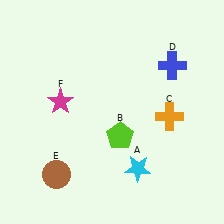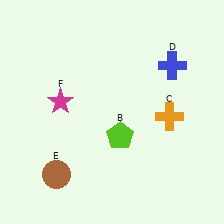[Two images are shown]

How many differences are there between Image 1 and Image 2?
There is 1 difference between the two images.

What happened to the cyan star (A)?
The cyan star (A) was removed in Image 2. It was in the bottom-right area of Image 1.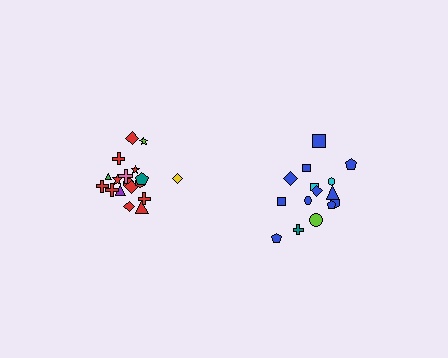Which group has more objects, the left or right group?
The left group.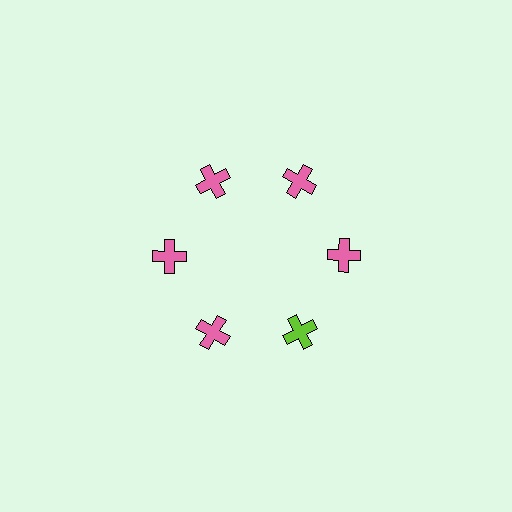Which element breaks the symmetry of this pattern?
The lime cross at roughly the 5 o'clock position breaks the symmetry. All other shapes are pink crosses.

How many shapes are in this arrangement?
There are 6 shapes arranged in a ring pattern.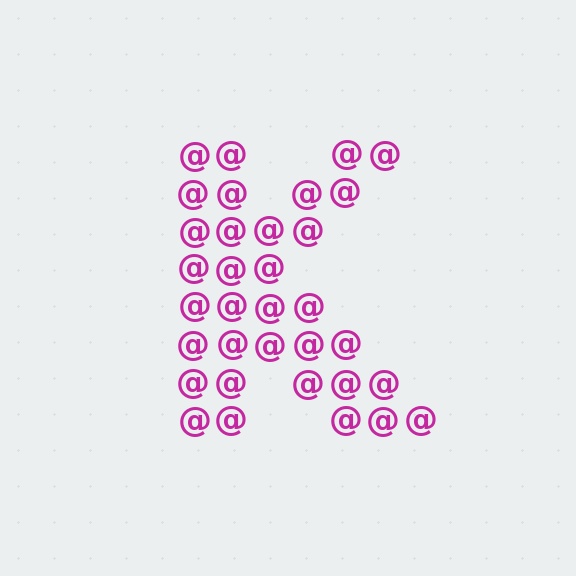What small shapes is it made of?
It is made of small at signs.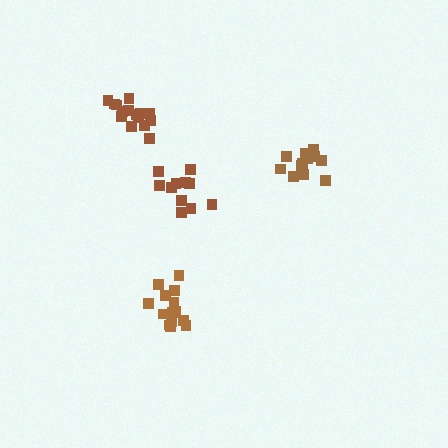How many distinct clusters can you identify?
There are 4 distinct clusters.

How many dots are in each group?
Group 1: 16 dots, Group 2: 14 dots, Group 3: 12 dots, Group 4: 11 dots (53 total).